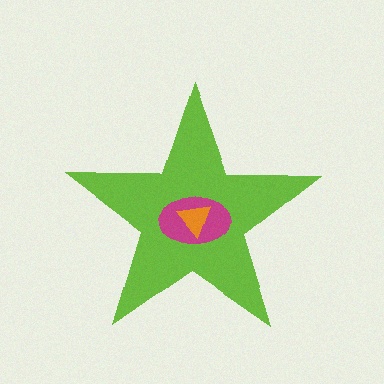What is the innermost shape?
The orange triangle.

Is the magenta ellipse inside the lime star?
Yes.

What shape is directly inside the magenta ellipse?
The orange triangle.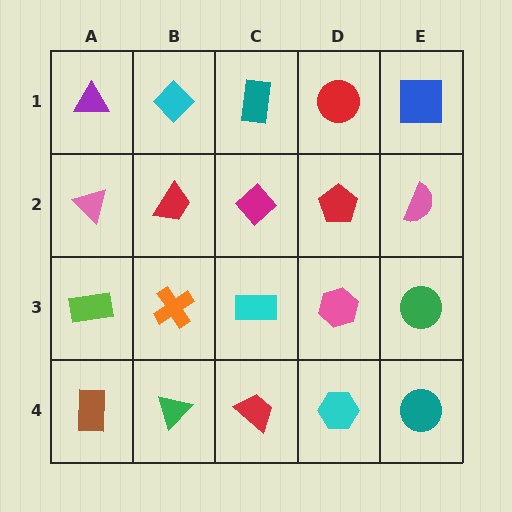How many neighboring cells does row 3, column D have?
4.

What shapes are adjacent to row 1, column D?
A red pentagon (row 2, column D), a teal rectangle (row 1, column C), a blue square (row 1, column E).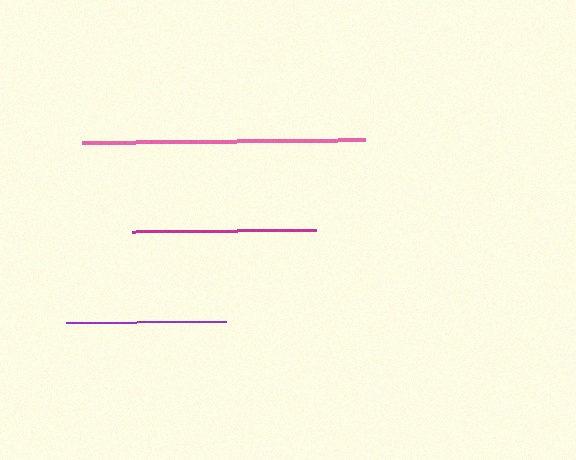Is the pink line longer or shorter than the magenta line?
The pink line is longer than the magenta line.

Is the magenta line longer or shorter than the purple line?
The magenta line is longer than the purple line.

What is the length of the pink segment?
The pink segment is approximately 283 pixels long.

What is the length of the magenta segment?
The magenta segment is approximately 184 pixels long.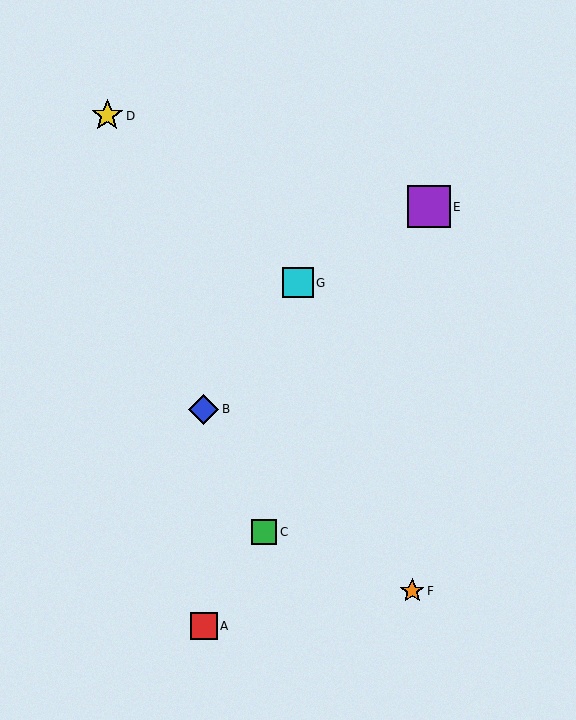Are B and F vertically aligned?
No, B is at x≈204 and F is at x≈412.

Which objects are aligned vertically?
Objects A, B are aligned vertically.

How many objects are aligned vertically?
2 objects (A, B) are aligned vertically.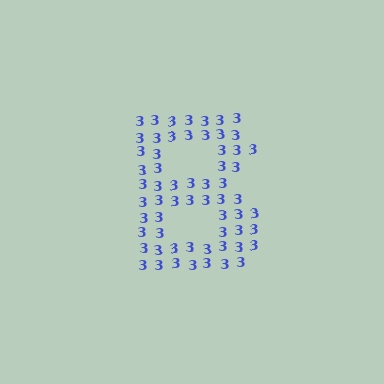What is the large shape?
The large shape is the letter B.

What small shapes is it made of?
It is made of small digit 3's.